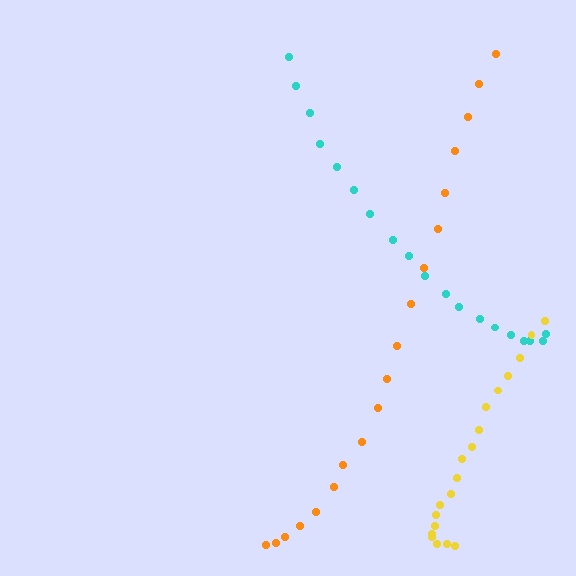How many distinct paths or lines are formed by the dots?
There are 3 distinct paths.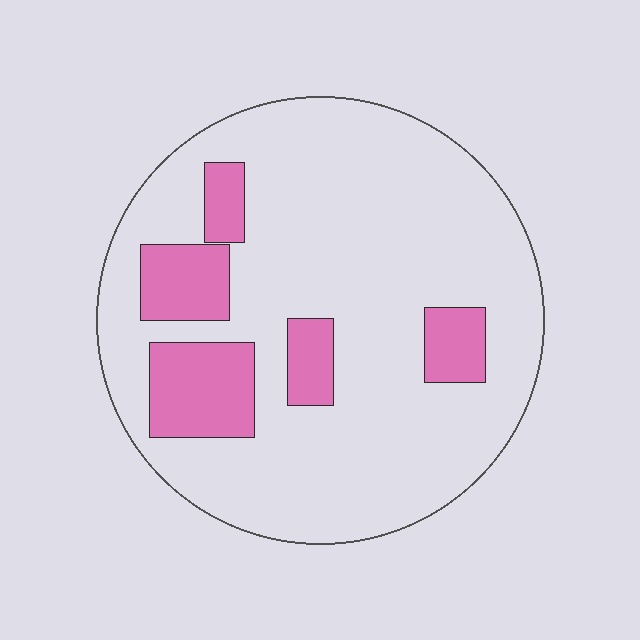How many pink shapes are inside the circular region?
5.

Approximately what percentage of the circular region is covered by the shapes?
Approximately 20%.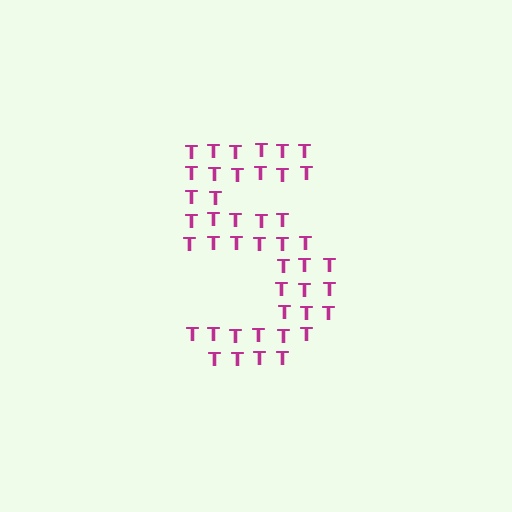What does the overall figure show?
The overall figure shows the digit 5.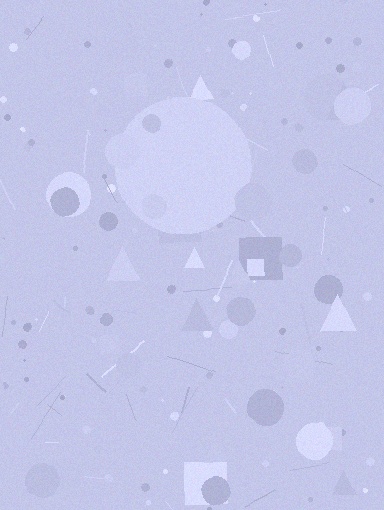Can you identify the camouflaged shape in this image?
The camouflaged shape is a circle.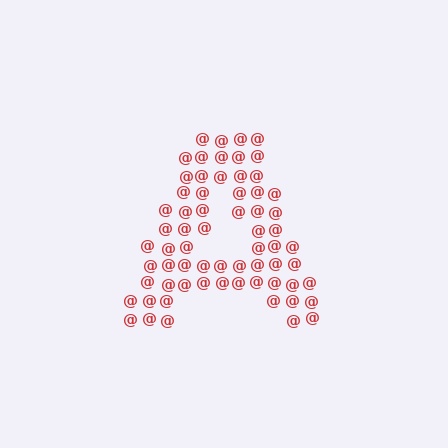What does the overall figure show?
The overall figure shows the letter A.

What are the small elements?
The small elements are at signs.